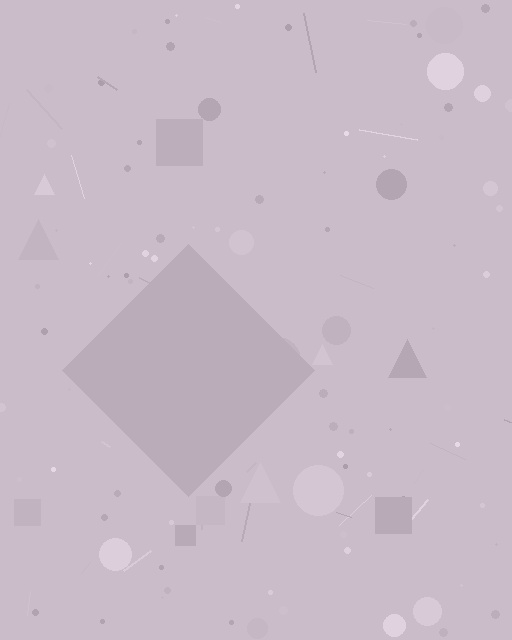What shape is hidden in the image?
A diamond is hidden in the image.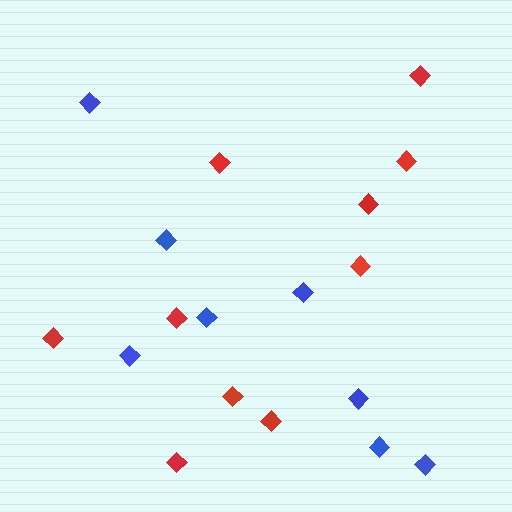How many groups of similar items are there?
There are 2 groups: one group of blue diamonds (8) and one group of red diamonds (10).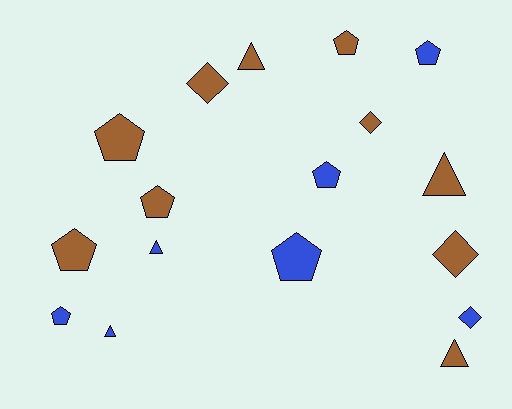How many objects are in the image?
There are 17 objects.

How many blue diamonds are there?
There is 1 blue diamond.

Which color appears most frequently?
Brown, with 10 objects.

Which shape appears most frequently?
Pentagon, with 8 objects.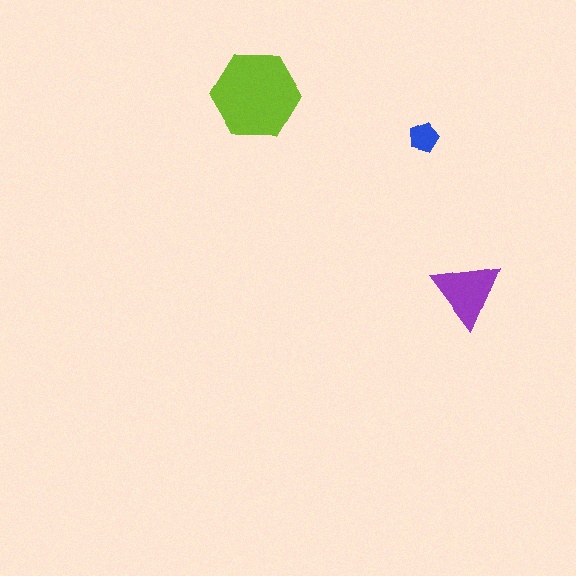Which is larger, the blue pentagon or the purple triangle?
The purple triangle.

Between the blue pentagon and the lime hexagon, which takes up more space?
The lime hexagon.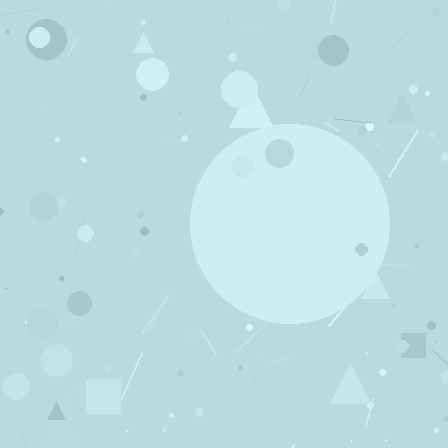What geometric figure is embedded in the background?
A circle is embedded in the background.